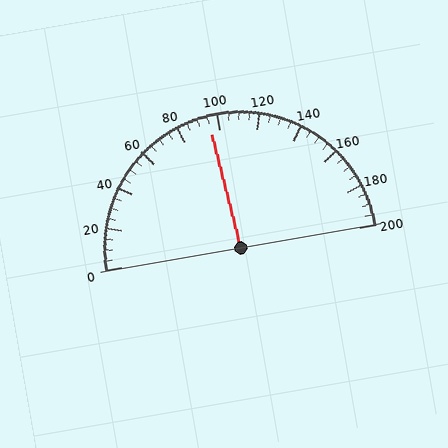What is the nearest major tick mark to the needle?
The nearest major tick mark is 100.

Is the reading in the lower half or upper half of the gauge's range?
The reading is in the lower half of the range (0 to 200).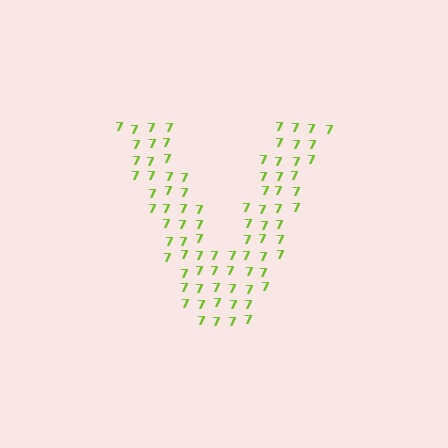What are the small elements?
The small elements are digit 7's.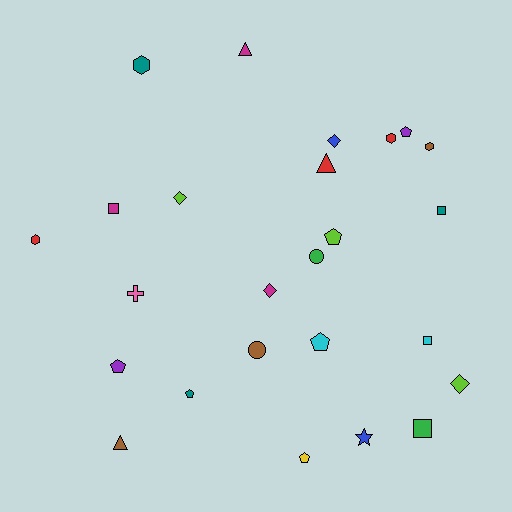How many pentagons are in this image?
There are 6 pentagons.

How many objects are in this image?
There are 25 objects.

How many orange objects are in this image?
There are no orange objects.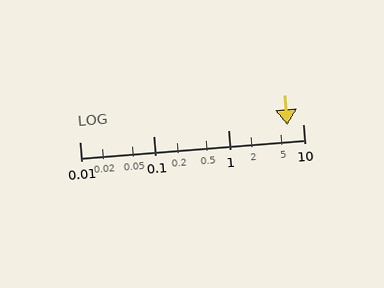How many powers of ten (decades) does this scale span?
The scale spans 3 decades, from 0.01 to 10.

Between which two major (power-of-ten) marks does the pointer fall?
The pointer is between 1 and 10.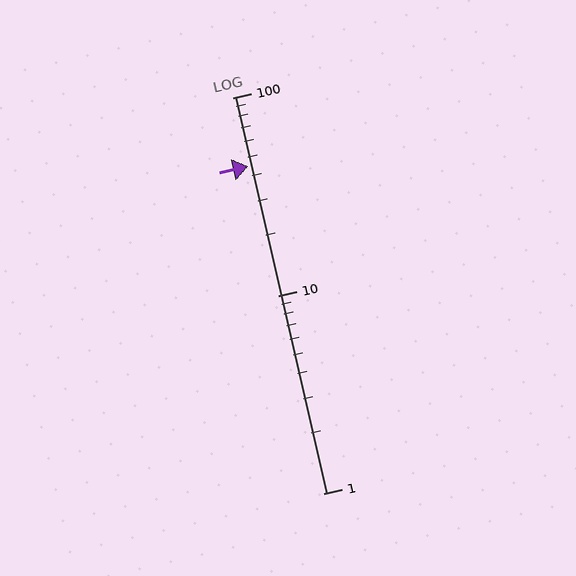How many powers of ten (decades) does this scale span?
The scale spans 2 decades, from 1 to 100.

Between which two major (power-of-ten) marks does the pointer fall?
The pointer is between 10 and 100.